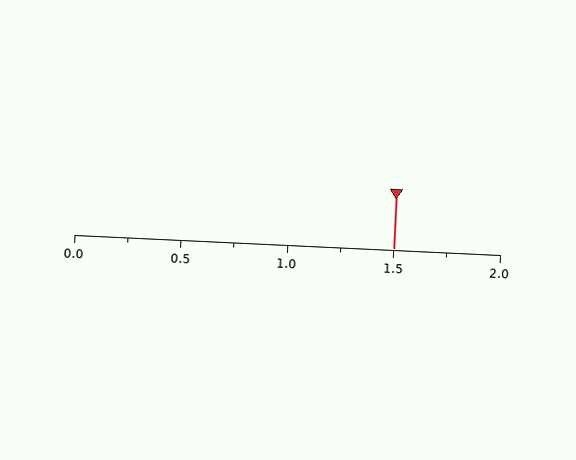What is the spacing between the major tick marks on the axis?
The major ticks are spaced 0.5 apart.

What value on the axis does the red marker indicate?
The marker indicates approximately 1.5.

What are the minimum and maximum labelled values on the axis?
The axis runs from 0.0 to 2.0.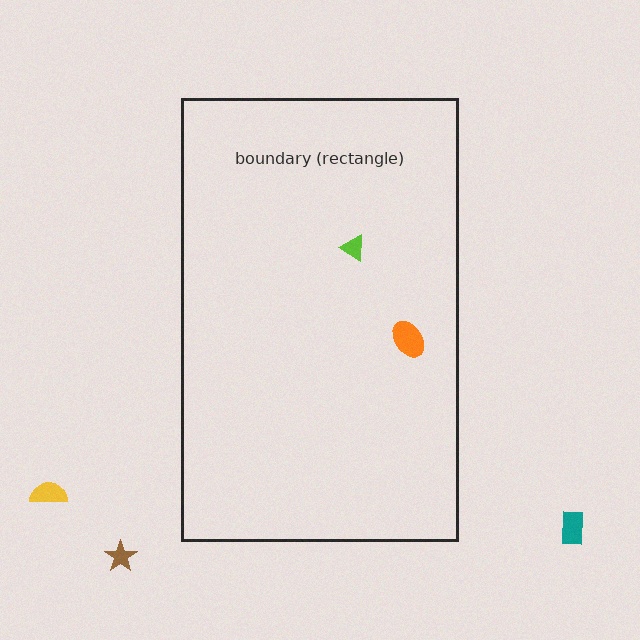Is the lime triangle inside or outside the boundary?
Inside.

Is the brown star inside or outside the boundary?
Outside.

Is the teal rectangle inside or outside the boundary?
Outside.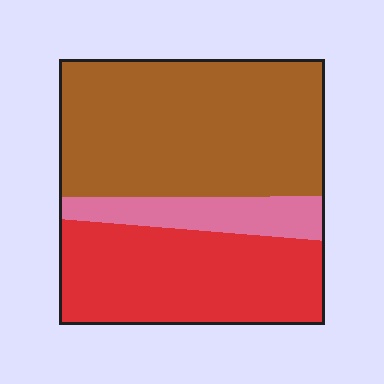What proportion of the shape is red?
Red covers around 35% of the shape.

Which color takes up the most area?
Brown, at roughly 50%.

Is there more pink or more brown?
Brown.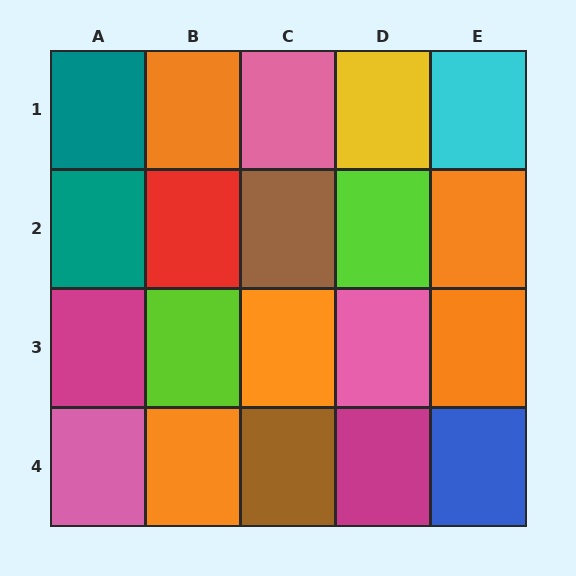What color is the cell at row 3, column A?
Magenta.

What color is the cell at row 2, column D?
Lime.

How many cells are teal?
2 cells are teal.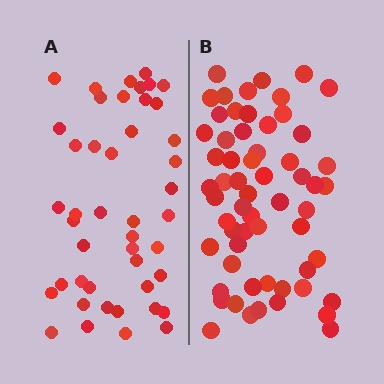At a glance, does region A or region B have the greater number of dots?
Region B (the right region) has more dots.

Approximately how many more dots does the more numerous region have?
Region B has approximately 15 more dots than region A.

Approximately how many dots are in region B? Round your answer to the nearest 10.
About 60 dots.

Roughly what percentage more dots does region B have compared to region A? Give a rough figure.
About 35% more.